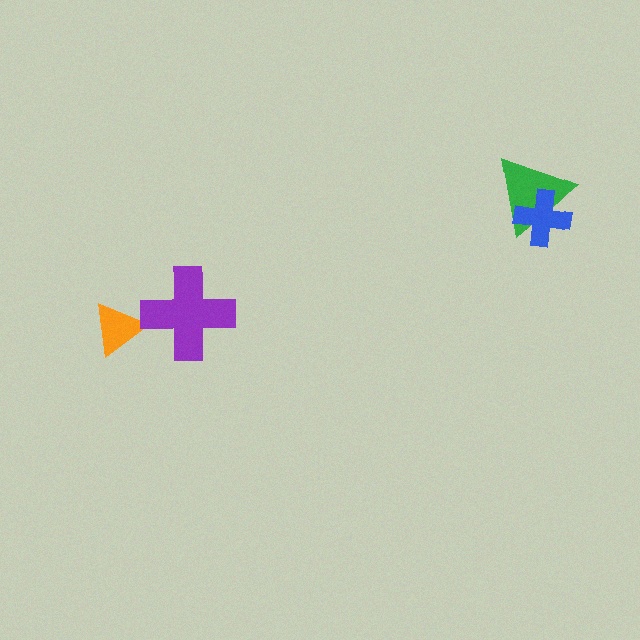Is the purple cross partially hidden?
No, no other shape covers it.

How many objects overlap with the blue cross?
1 object overlaps with the blue cross.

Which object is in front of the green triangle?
The blue cross is in front of the green triangle.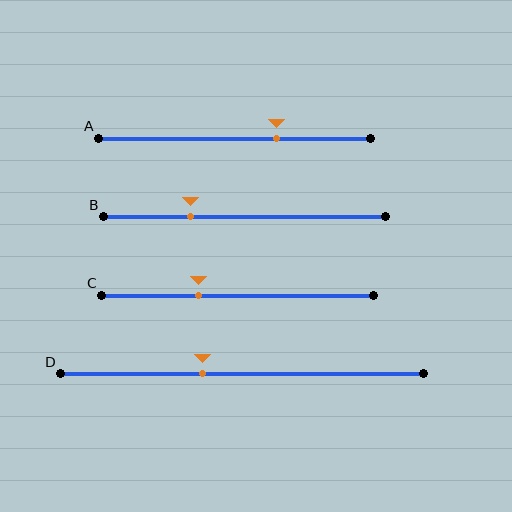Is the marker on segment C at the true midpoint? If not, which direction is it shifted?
No, the marker on segment C is shifted to the left by about 14% of the segment length.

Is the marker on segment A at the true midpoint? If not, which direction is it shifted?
No, the marker on segment A is shifted to the right by about 16% of the segment length.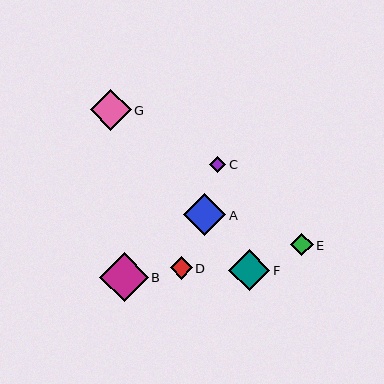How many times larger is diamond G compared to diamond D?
Diamond G is approximately 1.9 times the size of diamond D.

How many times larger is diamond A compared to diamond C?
Diamond A is approximately 2.6 times the size of diamond C.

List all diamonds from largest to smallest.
From largest to smallest: B, A, G, F, E, D, C.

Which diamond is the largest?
Diamond B is the largest with a size of approximately 49 pixels.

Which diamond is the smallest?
Diamond C is the smallest with a size of approximately 16 pixels.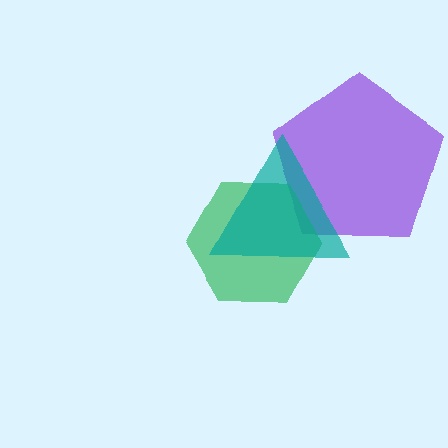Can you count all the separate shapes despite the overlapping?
Yes, there are 3 separate shapes.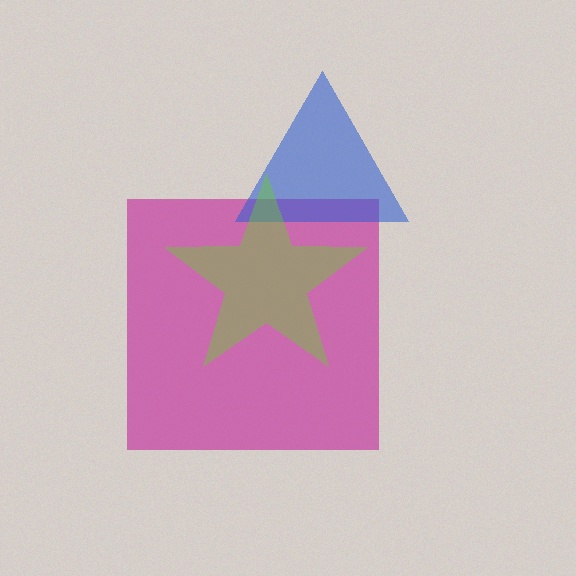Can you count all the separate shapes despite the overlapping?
Yes, there are 3 separate shapes.